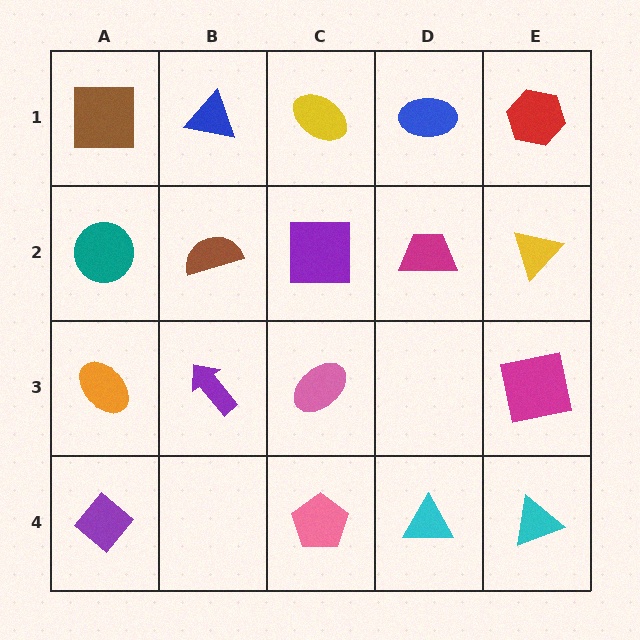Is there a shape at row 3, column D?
No, that cell is empty.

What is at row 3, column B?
A purple arrow.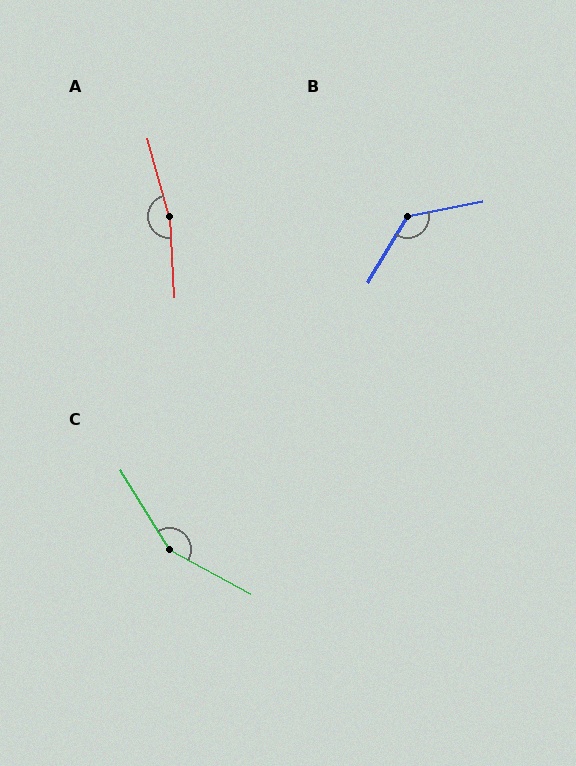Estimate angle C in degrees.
Approximately 150 degrees.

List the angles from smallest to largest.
B (132°), C (150°), A (168°).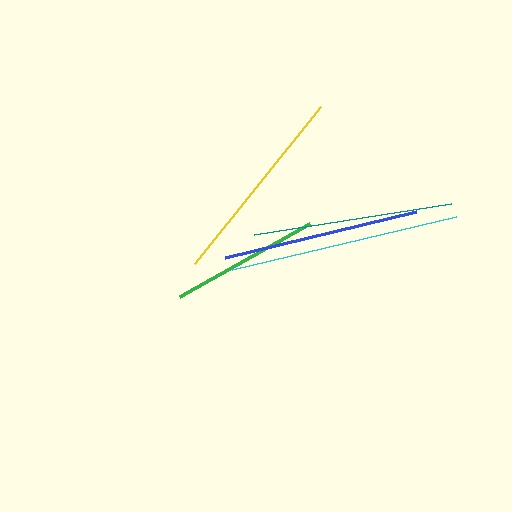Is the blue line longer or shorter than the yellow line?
The yellow line is longer than the blue line.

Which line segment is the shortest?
The green line is the shortest at approximately 149 pixels.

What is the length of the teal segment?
The teal segment is approximately 199 pixels long.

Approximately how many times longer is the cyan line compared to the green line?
The cyan line is approximately 1.5 times the length of the green line.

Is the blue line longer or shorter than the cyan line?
The cyan line is longer than the blue line.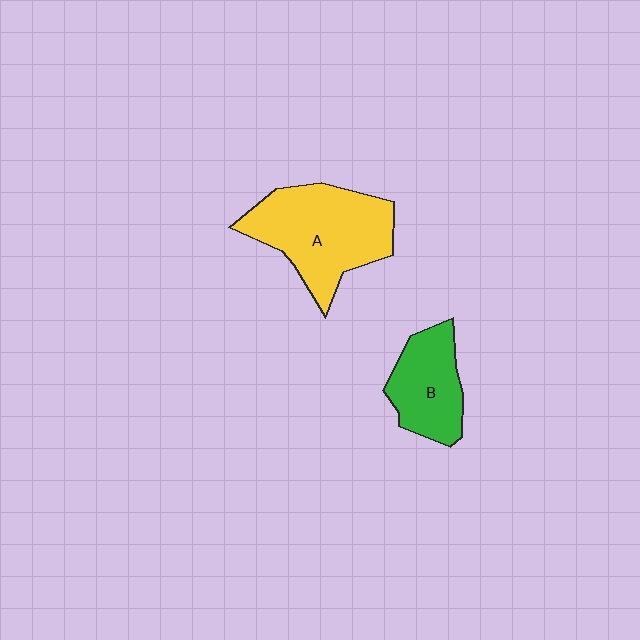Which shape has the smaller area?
Shape B (green).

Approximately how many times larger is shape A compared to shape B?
Approximately 1.6 times.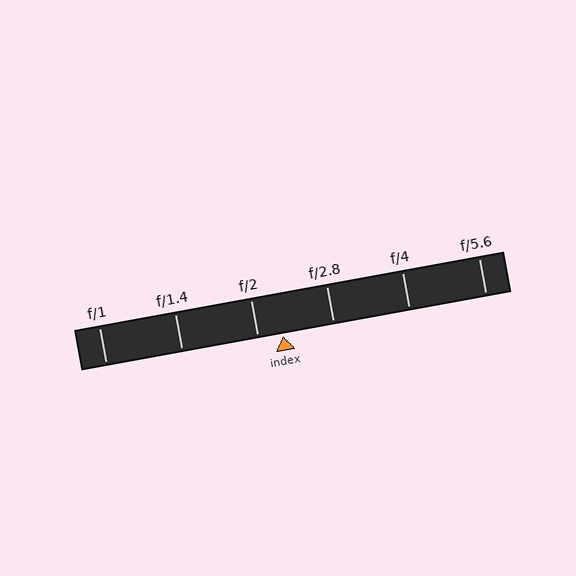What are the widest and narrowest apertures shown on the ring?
The widest aperture shown is f/1 and the narrowest is f/5.6.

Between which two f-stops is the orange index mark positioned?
The index mark is between f/2 and f/2.8.